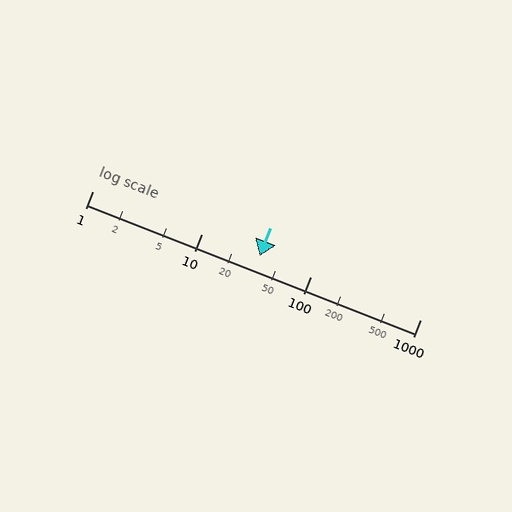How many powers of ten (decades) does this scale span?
The scale spans 3 decades, from 1 to 1000.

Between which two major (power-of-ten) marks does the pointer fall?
The pointer is between 10 and 100.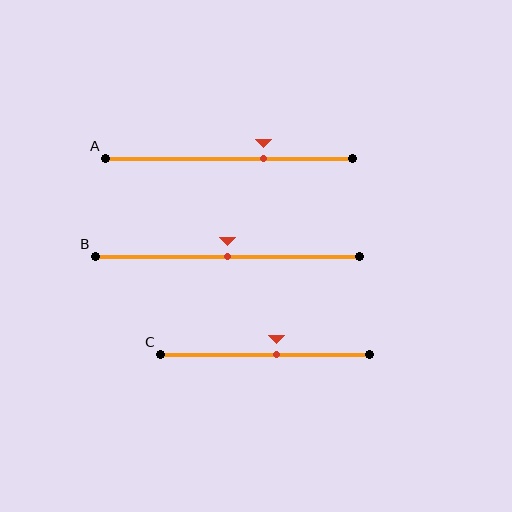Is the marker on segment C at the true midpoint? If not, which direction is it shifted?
No, the marker on segment C is shifted to the right by about 5% of the segment length.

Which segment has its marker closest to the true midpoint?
Segment B has its marker closest to the true midpoint.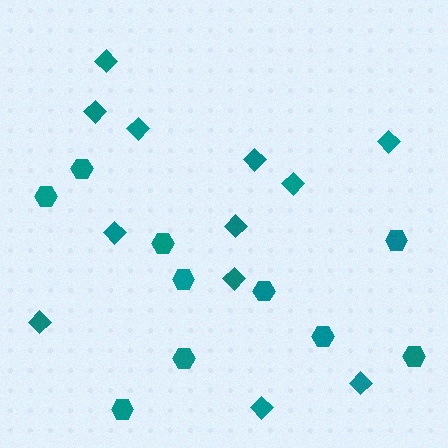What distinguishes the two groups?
There are 2 groups: one group of diamonds (12) and one group of hexagons (10).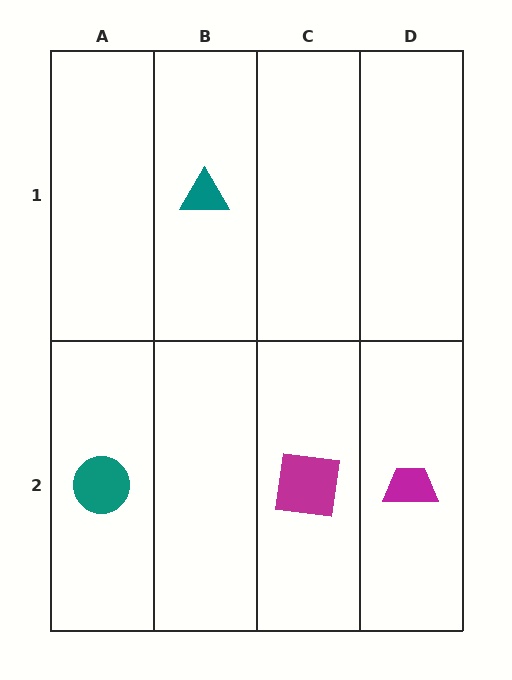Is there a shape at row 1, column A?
No, that cell is empty.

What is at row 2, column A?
A teal circle.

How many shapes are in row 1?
1 shape.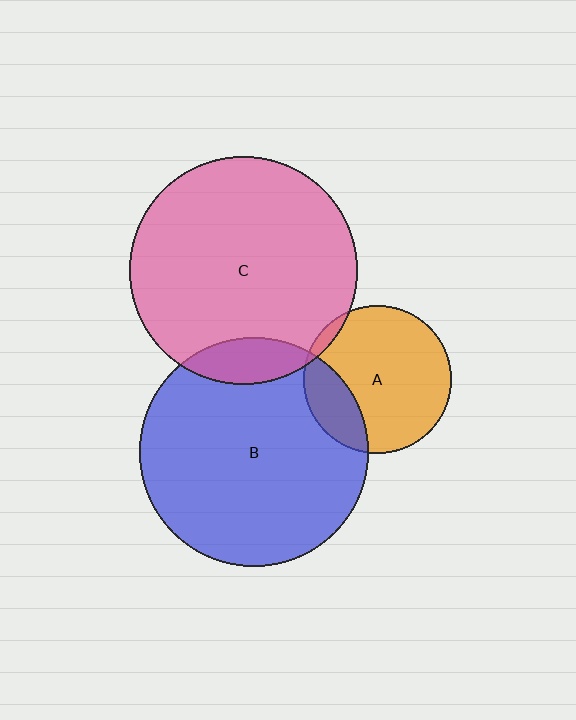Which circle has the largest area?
Circle B (blue).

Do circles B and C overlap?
Yes.